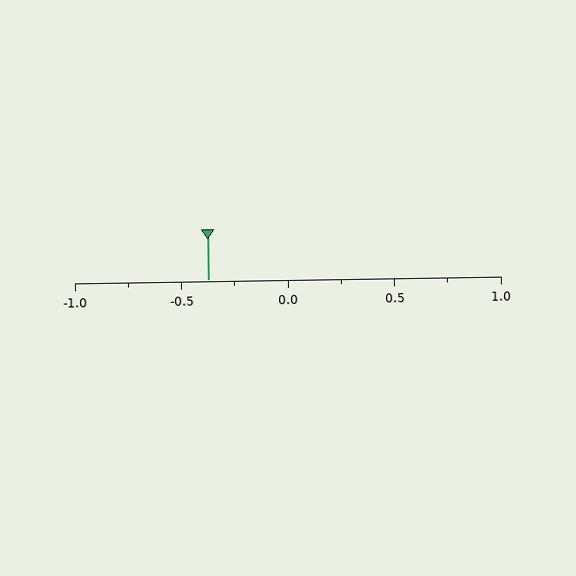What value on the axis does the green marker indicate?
The marker indicates approximately -0.38.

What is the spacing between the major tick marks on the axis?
The major ticks are spaced 0.5 apart.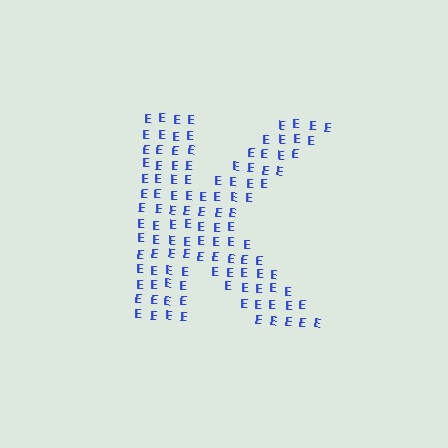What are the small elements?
The small elements are letter E's.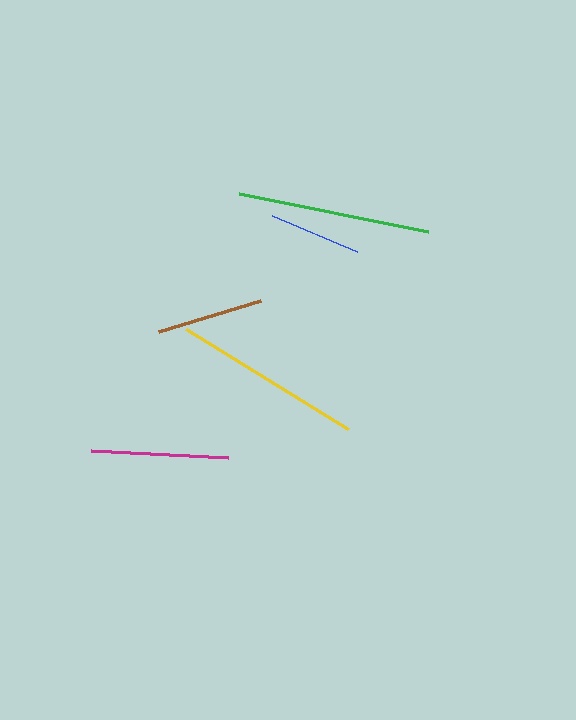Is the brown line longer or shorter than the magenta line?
The magenta line is longer than the brown line.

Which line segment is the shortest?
The blue line is the shortest at approximately 92 pixels.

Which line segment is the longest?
The green line is the longest at approximately 193 pixels.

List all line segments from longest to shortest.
From longest to shortest: green, yellow, magenta, brown, blue.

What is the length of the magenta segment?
The magenta segment is approximately 137 pixels long.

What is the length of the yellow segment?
The yellow segment is approximately 191 pixels long.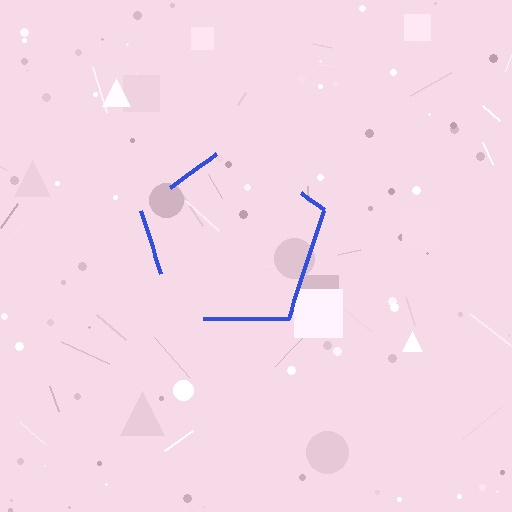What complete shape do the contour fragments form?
The contour fragments form a pentagon.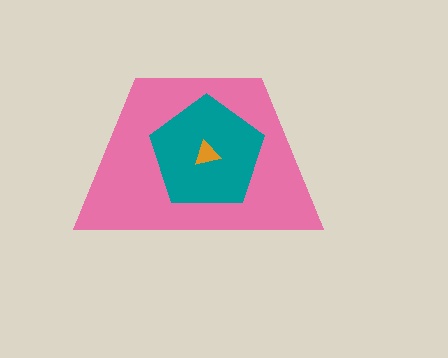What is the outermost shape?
The pink trapezoid.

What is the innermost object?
The orange triangle.